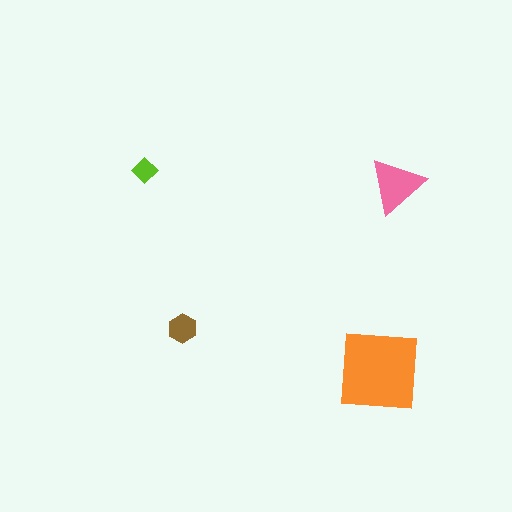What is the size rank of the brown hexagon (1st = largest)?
3rd.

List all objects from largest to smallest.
The orange square, the pink triangle, the brown hexagon, the lime diamond.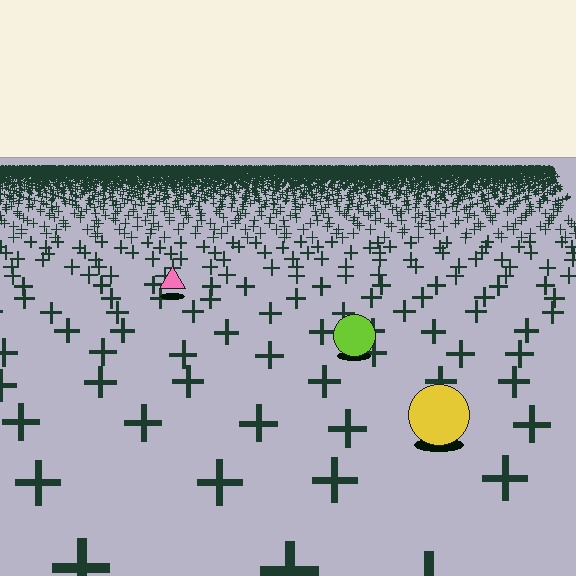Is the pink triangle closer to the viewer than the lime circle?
No. The lime circle is closer — you can tell from the texture gradient: the ground texture is coarser near it.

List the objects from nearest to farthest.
From nearest to farthest: the yellow circle, the lime circle, the pink triangle.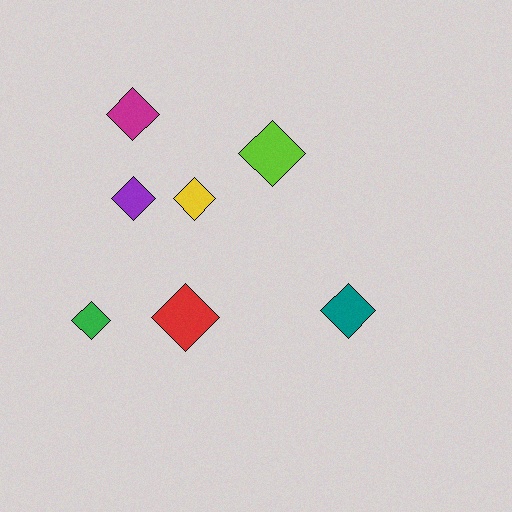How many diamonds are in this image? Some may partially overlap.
There are 7 diamonds.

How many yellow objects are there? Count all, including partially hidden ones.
There is 1 yellow object.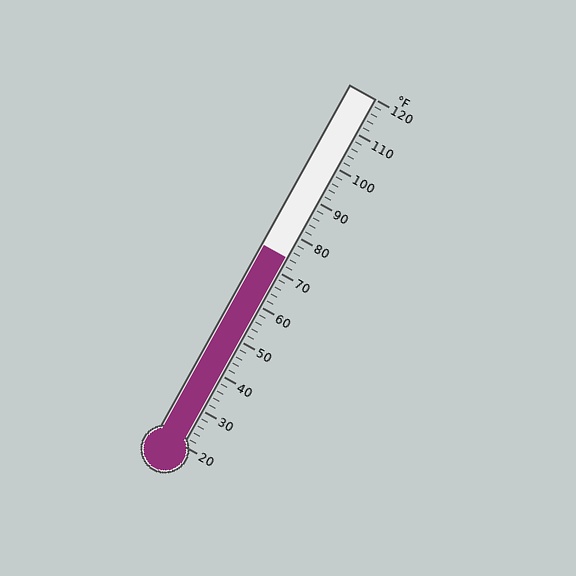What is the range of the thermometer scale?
The thermometer scale ranges from 20°F to 120°F.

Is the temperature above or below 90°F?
The temperature is below 90°F.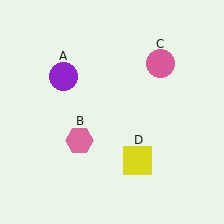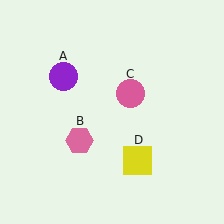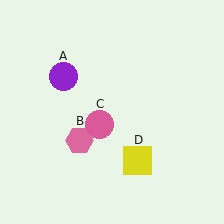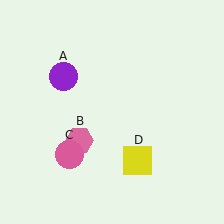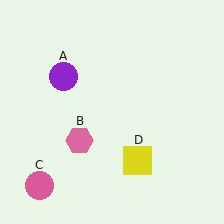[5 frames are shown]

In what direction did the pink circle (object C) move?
The pink circle (object C) moved down and to the left.